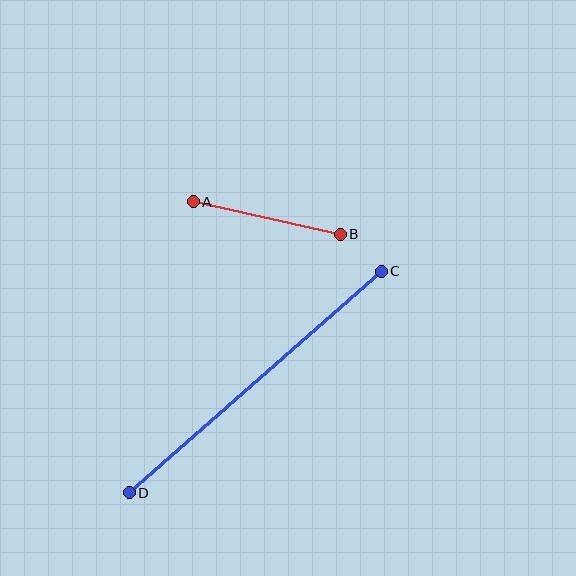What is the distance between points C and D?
The distance is approximately 335 pixels.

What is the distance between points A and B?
The distance is approximately 150 pixels.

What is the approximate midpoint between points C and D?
The midpoint is at approximately (255, 382) pixels.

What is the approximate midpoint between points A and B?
The midpoint is at approximately (267, 218) pixels.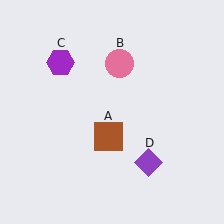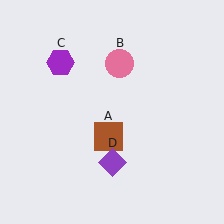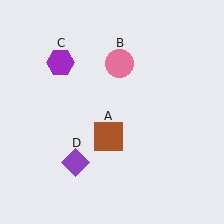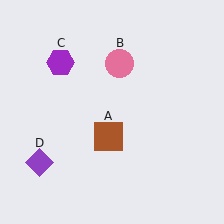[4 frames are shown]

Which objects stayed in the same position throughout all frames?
Brown square (object A) and pink circle (object B) and purple hexagon (object C) remained stationary.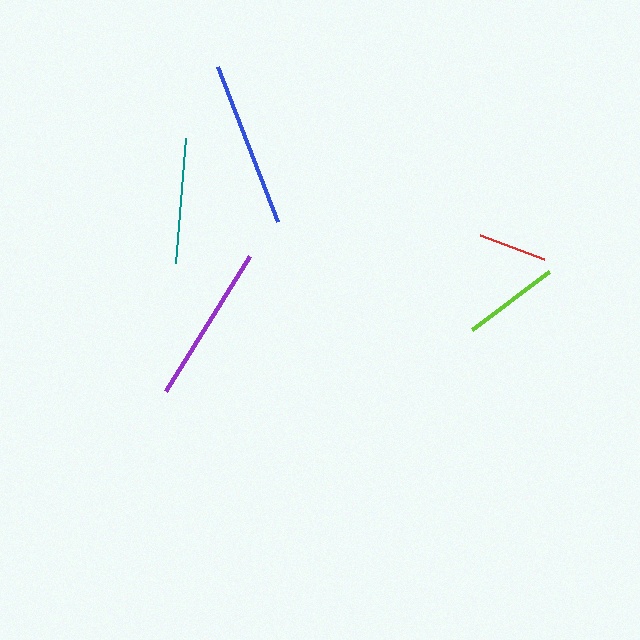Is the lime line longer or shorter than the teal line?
The teal line is longer than the lime line.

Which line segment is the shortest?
The red line is the shortest at approximately 68 pixels.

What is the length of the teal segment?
The teal segment is approximately 126 pixels long.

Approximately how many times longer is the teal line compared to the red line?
The teal line is approximately 1.9 times the length of the red line.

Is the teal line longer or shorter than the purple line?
The purple line is longer than the teal line.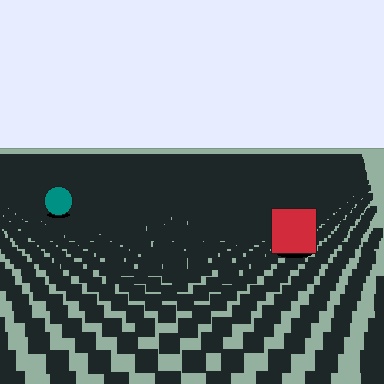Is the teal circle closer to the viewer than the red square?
No. The red square is closer — you can tell from the texture gradient: the ground texture is coarser near it.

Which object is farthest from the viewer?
The teal circle is farthest from the viewer. It appears smaller and the ground texture around it is denser.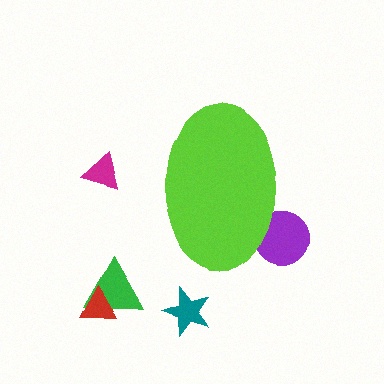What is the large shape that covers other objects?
A lime ellipse.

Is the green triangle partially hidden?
No, the green triangle is fully visible.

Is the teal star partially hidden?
No, the teal star is fully visible.